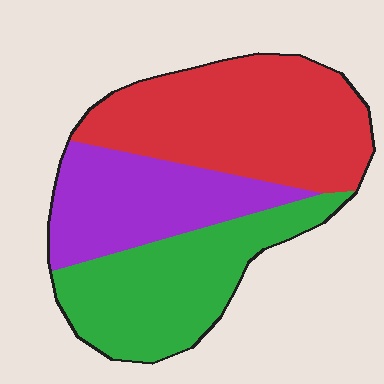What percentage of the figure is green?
Green takes up between a sixth and a third of the figure.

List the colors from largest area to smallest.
From largest to smallest: red, green, purple.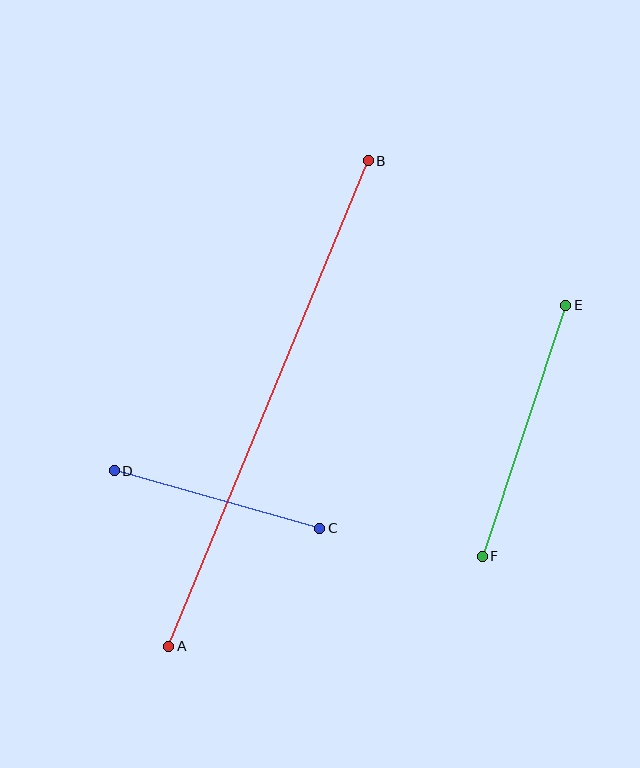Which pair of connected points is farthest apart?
Points A and B are farthest apart.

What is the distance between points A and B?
The distance is approximately 525 pixels.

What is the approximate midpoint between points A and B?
The midpoint is at approximately (268, 404) pixels.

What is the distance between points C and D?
The distance is approximately 213 pixels.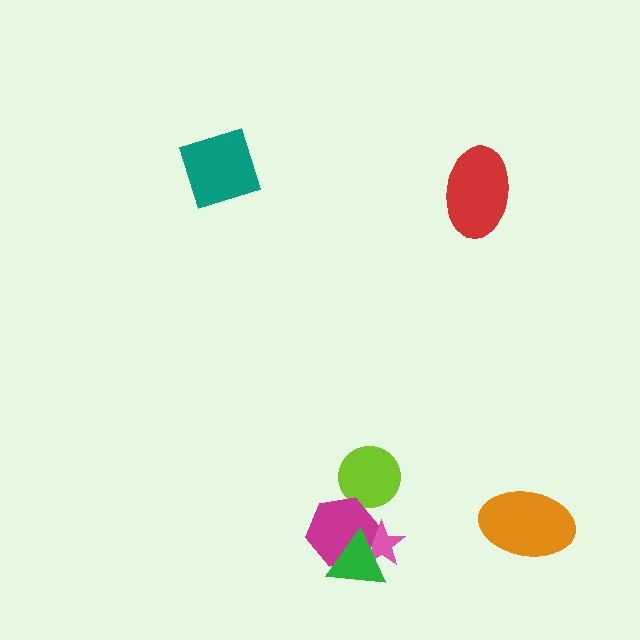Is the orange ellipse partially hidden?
No, no other shape covers it.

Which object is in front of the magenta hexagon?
The green triangle is in front of the magenta hexagon.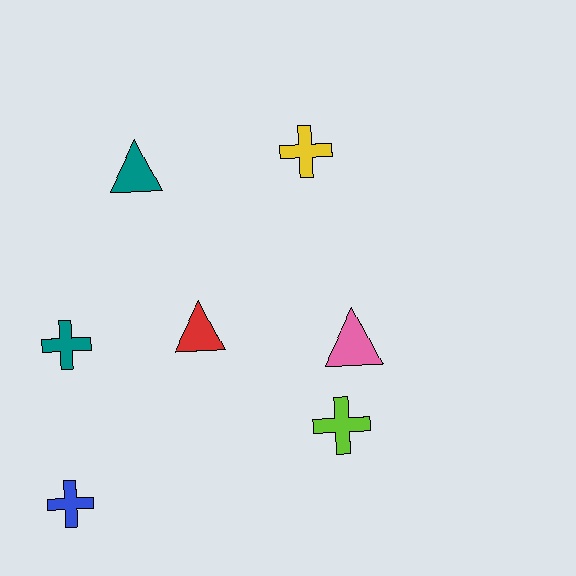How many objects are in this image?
There are 7 objects.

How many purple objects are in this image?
There are no purple objects.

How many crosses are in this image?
There are 4 crosses.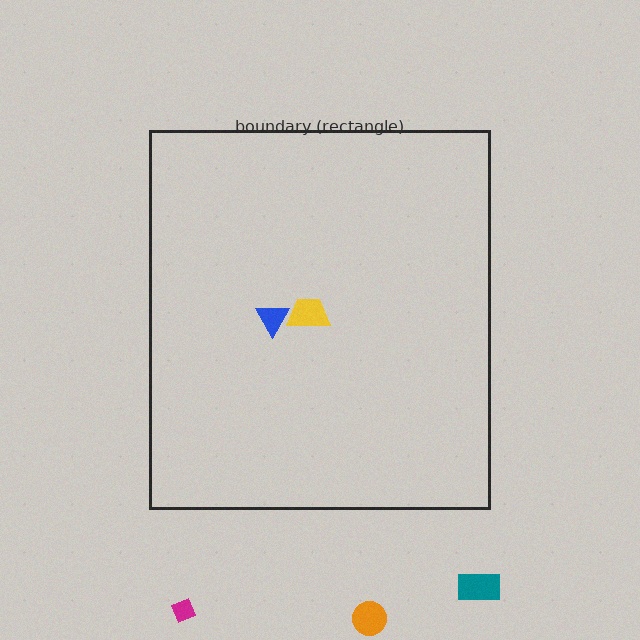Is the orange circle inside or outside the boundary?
Outside.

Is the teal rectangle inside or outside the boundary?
Outside.